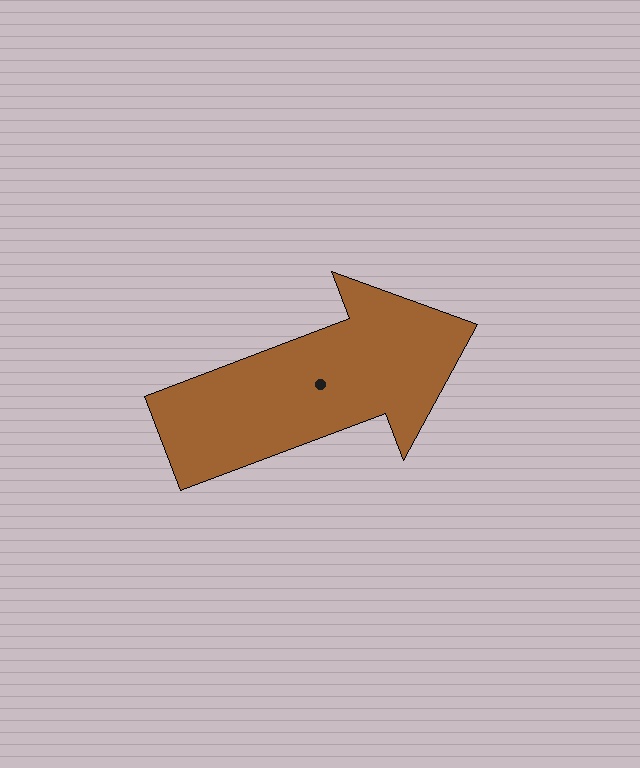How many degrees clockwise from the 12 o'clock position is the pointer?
Approximately 69 degrees.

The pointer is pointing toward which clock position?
Roughly 2 o'clock.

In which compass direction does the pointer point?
East.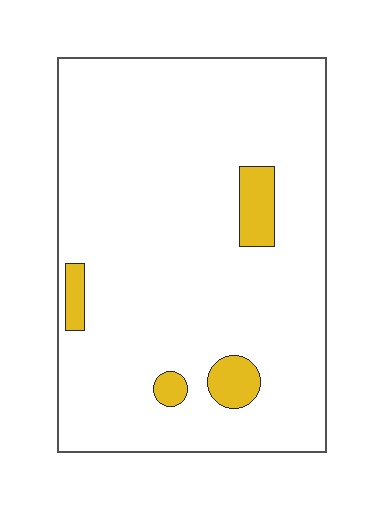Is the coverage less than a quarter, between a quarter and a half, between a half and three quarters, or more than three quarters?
Less than a quarter.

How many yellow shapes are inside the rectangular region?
4.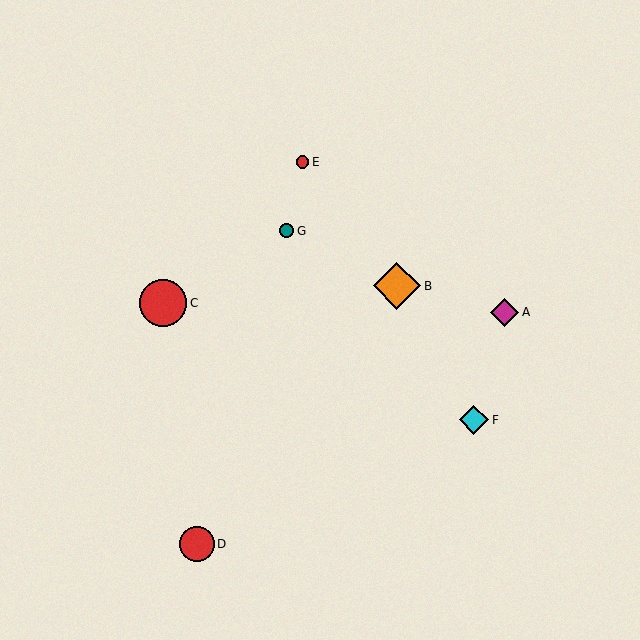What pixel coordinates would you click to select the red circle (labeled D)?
Click at (197, 544) to select the red circle D.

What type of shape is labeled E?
Shape E is a red circle.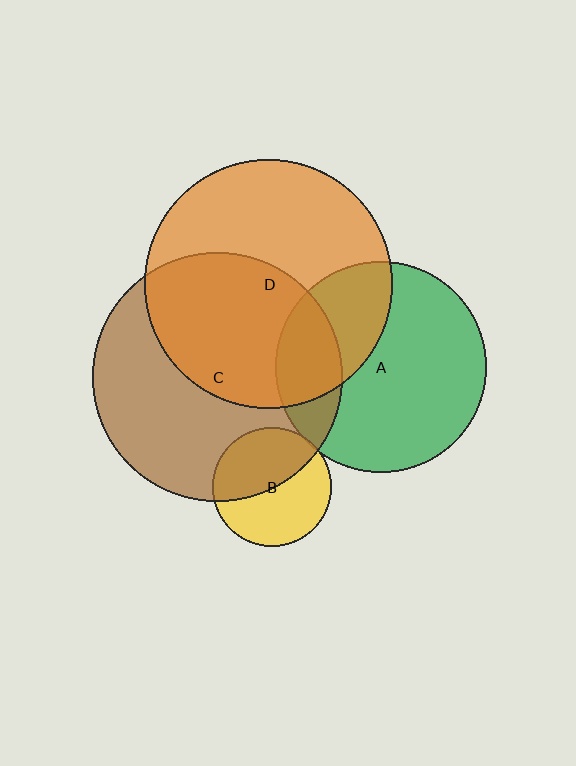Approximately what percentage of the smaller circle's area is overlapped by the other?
Approximately 35%.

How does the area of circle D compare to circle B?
Approximately 4.3 times.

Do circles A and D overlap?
Yes.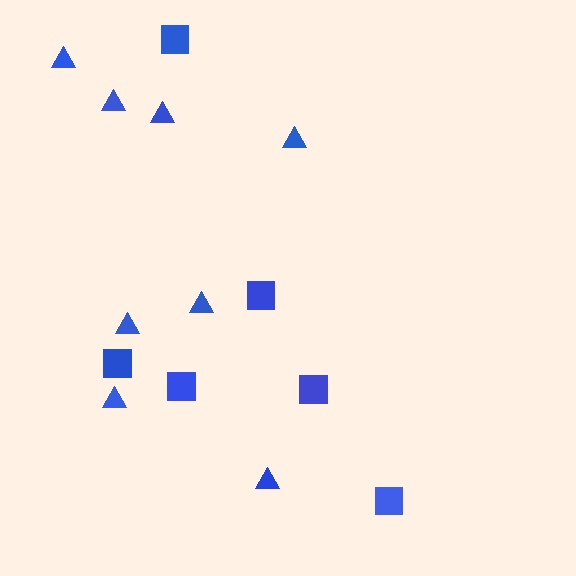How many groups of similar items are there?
There are 2 groups: one group of squares (6) and one group of triangles (8).